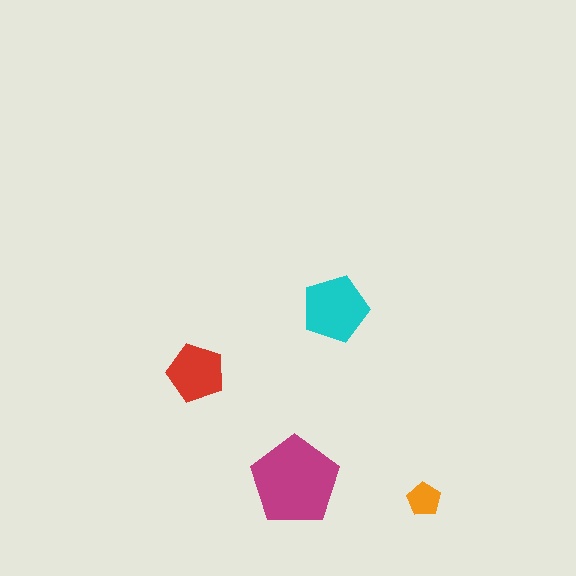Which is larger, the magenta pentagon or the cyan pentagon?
The magenta one.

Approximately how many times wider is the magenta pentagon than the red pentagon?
About 1.5 times wider.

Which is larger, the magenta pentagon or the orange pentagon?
The magenta one.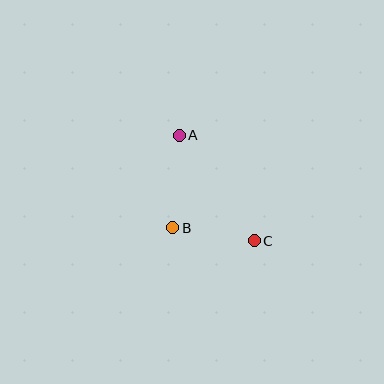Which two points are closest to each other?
Points B and C are closest to each other.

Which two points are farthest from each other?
Points A and C are farthest from each other.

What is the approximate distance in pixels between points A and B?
The distance between A and B is approximately 93 pixels.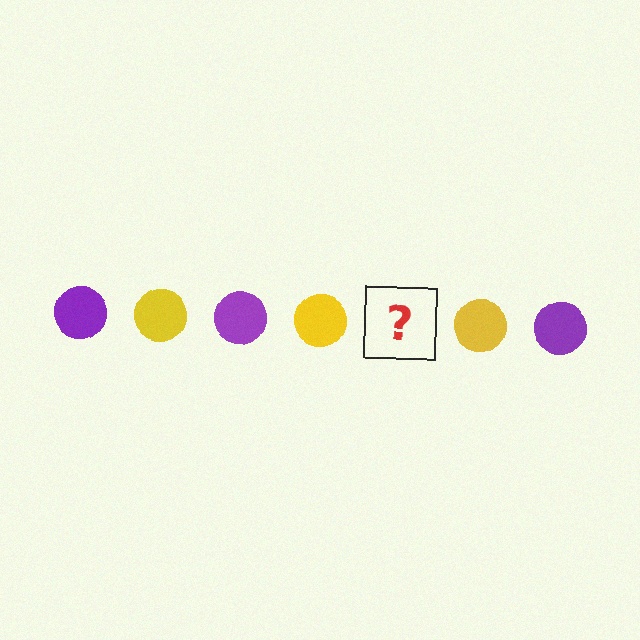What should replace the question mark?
The question mark should be replaced with a purple circle.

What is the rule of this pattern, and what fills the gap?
The rule is that the pattern cycles through purple, yellow circles. The gap should be filled with a purple circle.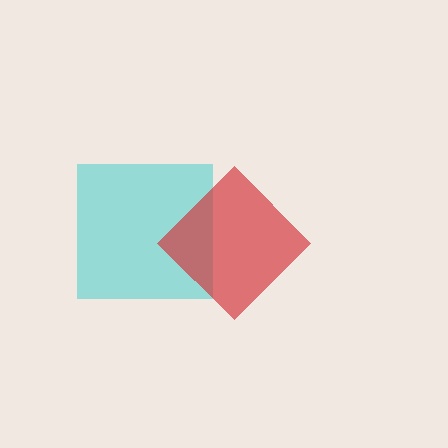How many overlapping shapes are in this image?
There are 2 overlapping shapes in the image.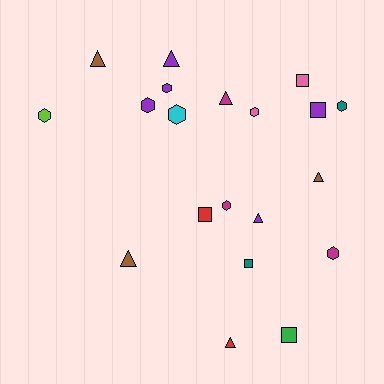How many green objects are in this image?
There is 1 green object.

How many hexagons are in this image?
There are 8 hexagons.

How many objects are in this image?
There are 20 objects.